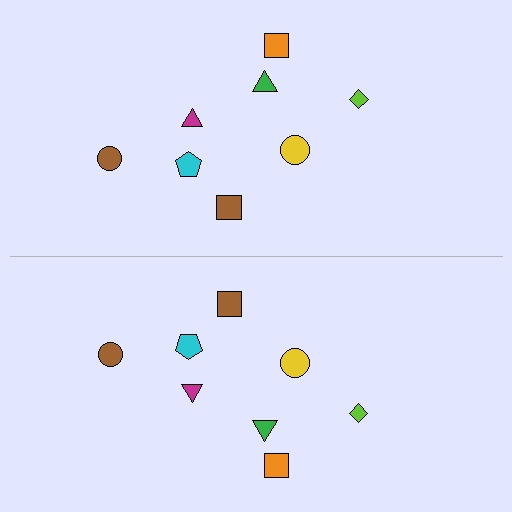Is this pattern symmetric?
Yes, this pattern has bilateral (reflection) symmetry.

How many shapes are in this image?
There are 16 shapes in this image.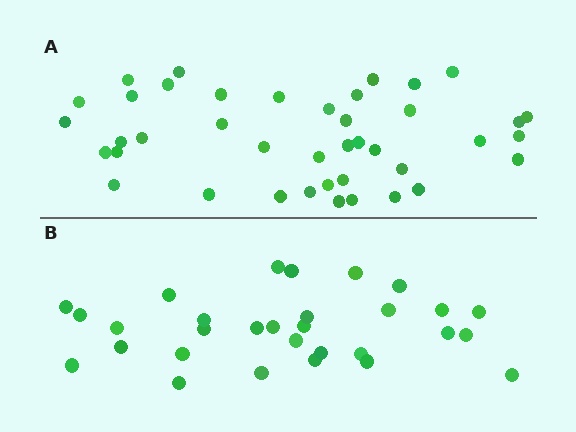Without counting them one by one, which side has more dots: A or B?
Region A (the top region) has more dots.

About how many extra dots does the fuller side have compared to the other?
Region A has roughly 12 or so more dots than region B.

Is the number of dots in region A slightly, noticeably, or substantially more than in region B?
Region A has noticeably more, but not dramatically so. The ratio is roughly 1.4 to 1.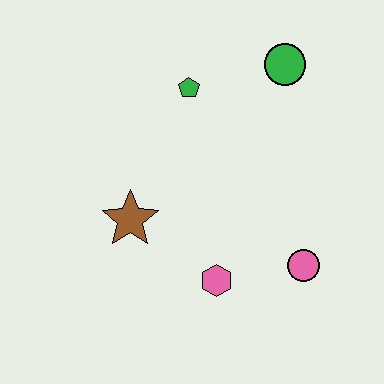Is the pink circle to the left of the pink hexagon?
No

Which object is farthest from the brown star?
The green circle is farthest from the brown star.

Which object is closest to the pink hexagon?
The pink circle is closest to the pink hexagon.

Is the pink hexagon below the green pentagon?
Yes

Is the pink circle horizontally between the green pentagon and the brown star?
No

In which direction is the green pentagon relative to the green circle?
The green pentagon is to the left of the green circle.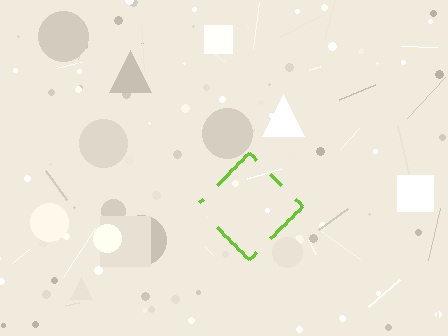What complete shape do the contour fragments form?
The contour fragments form a diamond.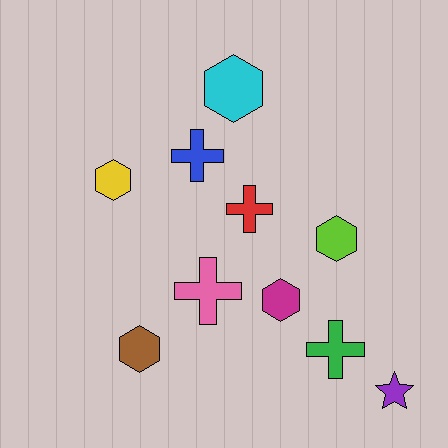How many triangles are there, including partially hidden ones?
There are no triangles.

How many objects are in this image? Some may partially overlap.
There are 10 objects.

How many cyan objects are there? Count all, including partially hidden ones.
There is 1 cyan object.